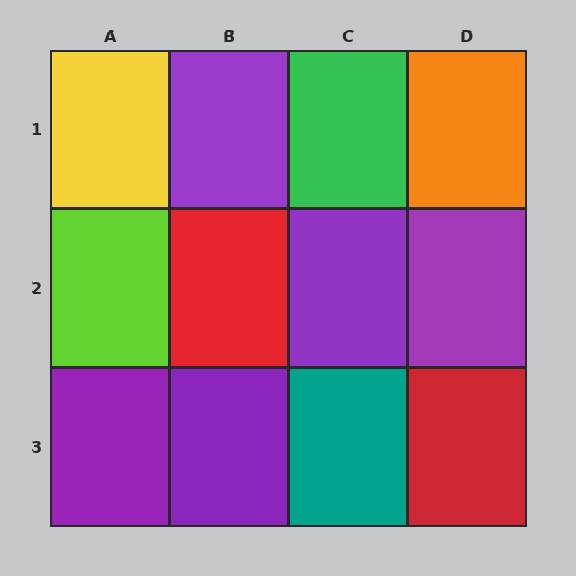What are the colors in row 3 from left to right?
Purple, purple, teal, red.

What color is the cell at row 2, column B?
Red.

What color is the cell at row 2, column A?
Lime.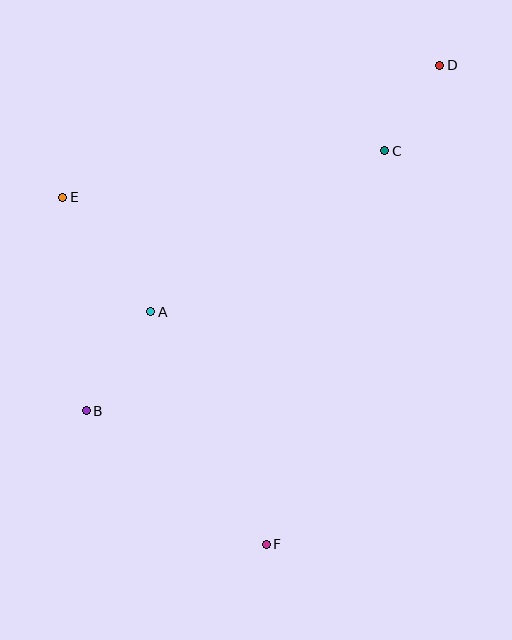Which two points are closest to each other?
Points C and D are closest to each other.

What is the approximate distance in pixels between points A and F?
The distance between A and F is approximately 260 pixels.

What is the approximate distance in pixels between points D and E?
The distance between D and E is approximately 400 pixels.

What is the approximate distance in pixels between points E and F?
The distance between E and F is approximately 402 pixels.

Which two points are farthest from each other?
Points D and F are farthest from each other.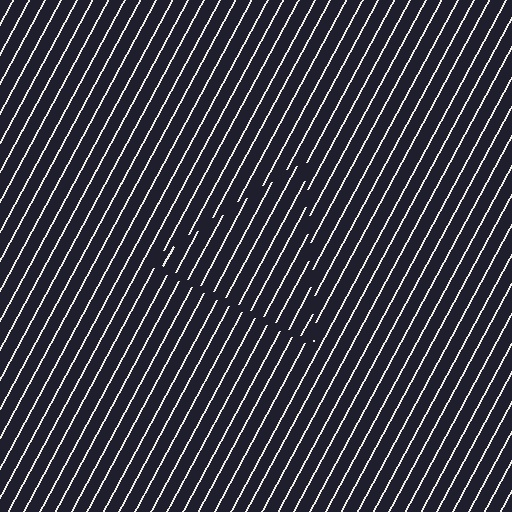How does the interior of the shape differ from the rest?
The interior of the shape contains the same grating, shifted by half a period — the contour is defined by the phase discontinuity where line-ends from the inner and outer gratings abut.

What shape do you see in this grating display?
An illusory triangle. The interior of the shape contains the same grating, shifted by half a period — the contour is defined by the phase discontinuity where line-ends from the inner and outer gratings abut.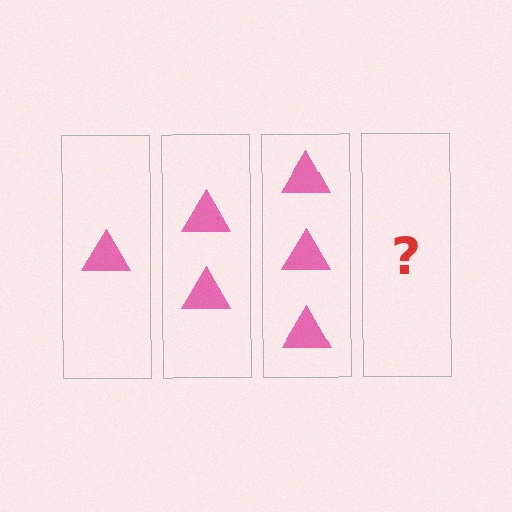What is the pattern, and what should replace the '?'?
The pattern is that each step adds one more triangle. The '?' should be 4 triangles.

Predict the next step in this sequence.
The next step is 4 triangles.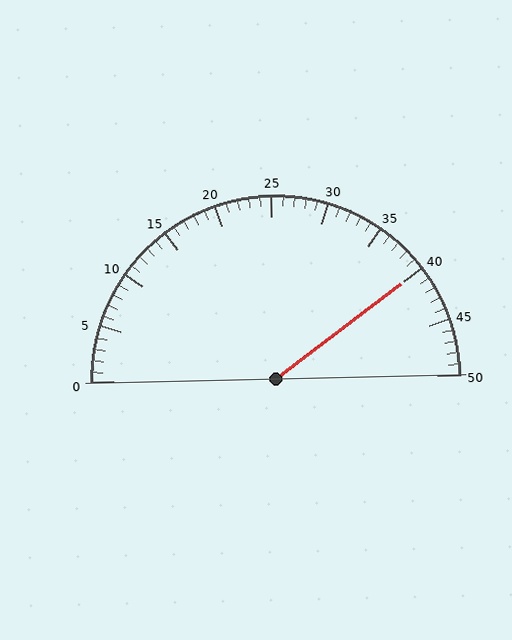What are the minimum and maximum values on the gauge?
The gauge ranges from 0 to 50.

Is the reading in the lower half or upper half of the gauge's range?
The reading is in the upper half of the range (0 to 50).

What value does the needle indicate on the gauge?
The needle indicates approximately 40.